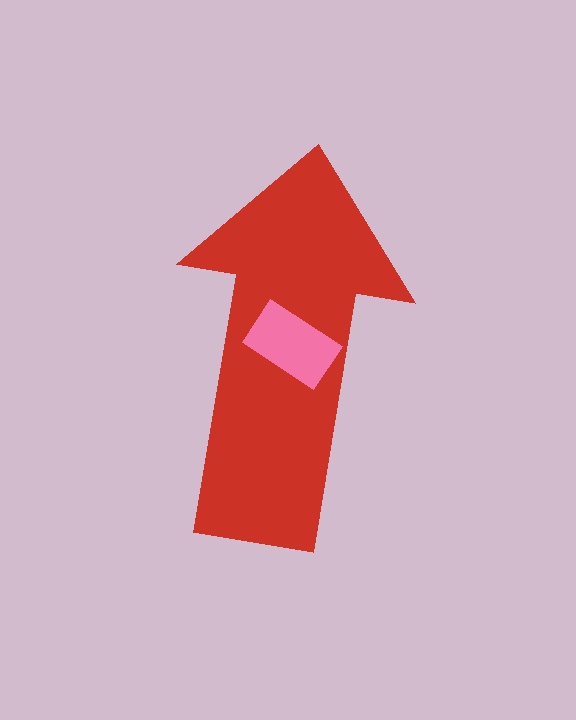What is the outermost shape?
The red arrow.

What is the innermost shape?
The pink rectangle.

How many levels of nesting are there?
2.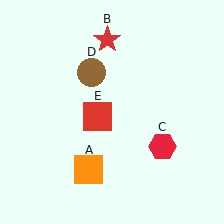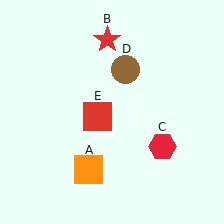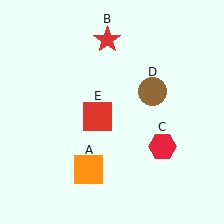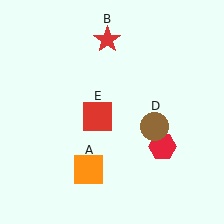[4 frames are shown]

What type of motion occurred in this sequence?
The brown circle (object D) rotated clockwise around the center of the scene.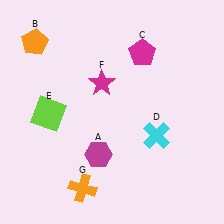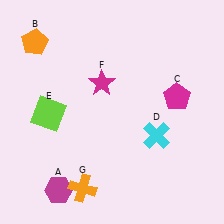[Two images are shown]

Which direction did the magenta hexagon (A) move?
The magenta hexagon (A) moved left.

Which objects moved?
The objects that moved are: the magenta hexagon (A), the magenta pentagon (C).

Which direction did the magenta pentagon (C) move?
The magenta pentagon (C) moved down.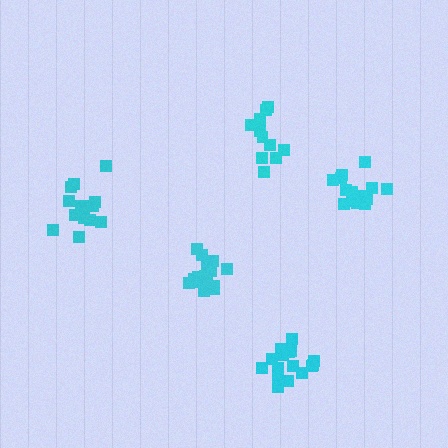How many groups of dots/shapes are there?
There are 5 groups.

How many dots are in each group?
Group 1: 16 dots, Group 2: 13 dots, Group 3: 14 dots, Group 4: 16 dots, Group 5: 11 dots (70 total).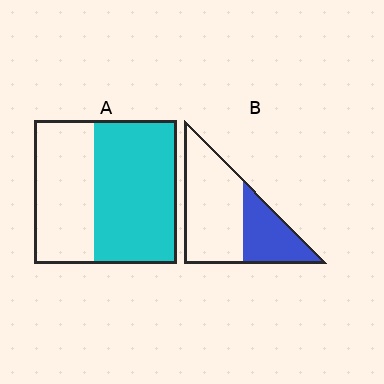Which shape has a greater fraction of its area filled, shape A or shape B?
Shape A.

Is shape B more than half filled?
No.